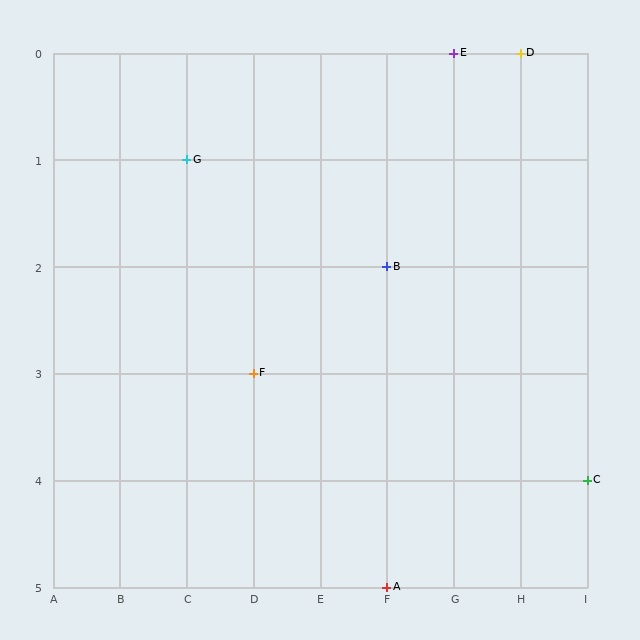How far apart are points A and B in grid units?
Points A and B are 3 rows apart.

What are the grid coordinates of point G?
Point G is at grid coordinates (C, 1).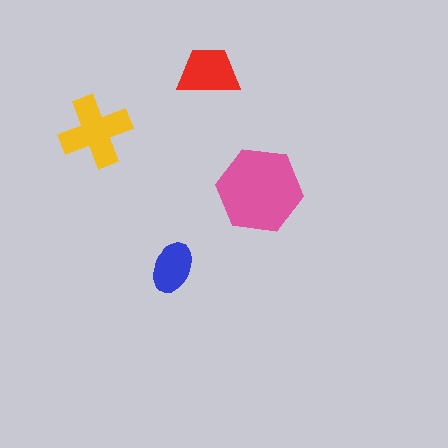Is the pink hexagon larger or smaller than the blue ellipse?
Larger.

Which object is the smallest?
The blue ellipse.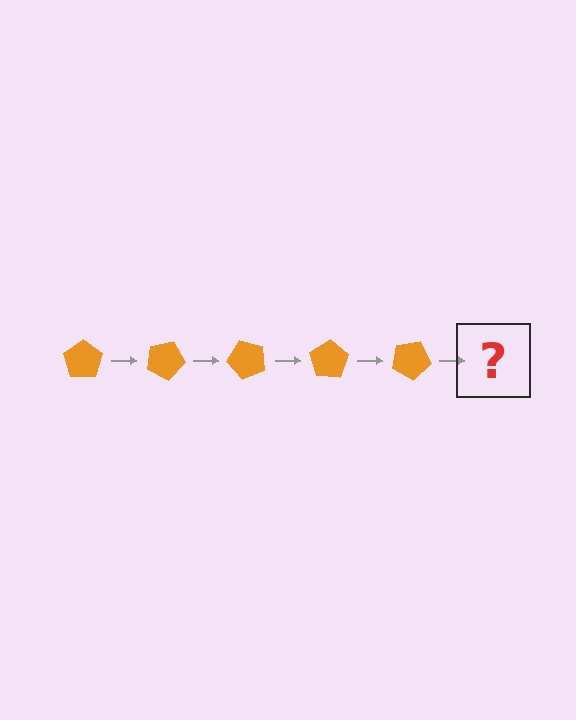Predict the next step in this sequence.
The next step is an orange pentagon rotated 125 degrees.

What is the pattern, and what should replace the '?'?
The pattern is that the pentagon rotates 25 degrees each step. The '?' should be an orange pentagon rotated 125 degrees.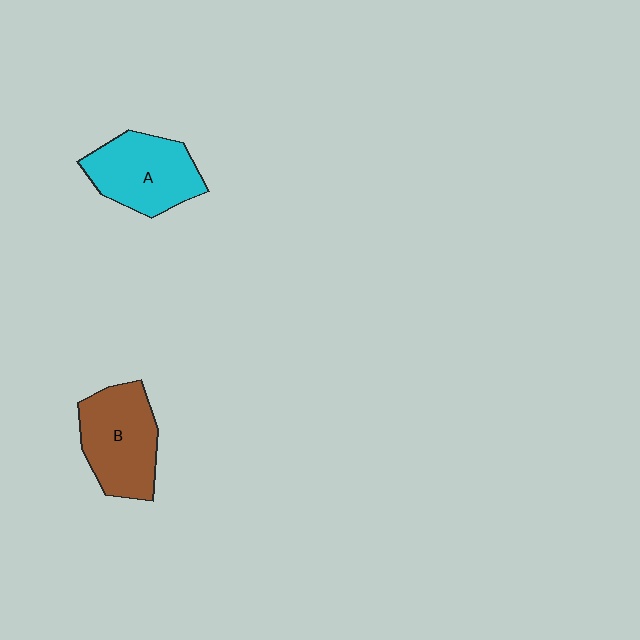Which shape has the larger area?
Shape B (brown).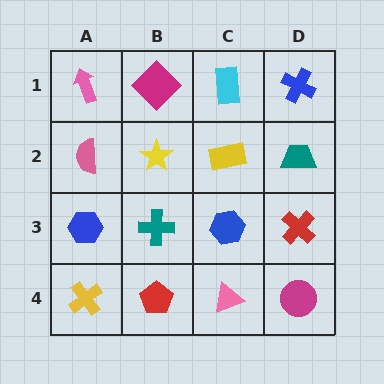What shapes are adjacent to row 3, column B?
A yellow star (row 2, column B), a red pentagon (row 4, column B), a blue hexagon (row 3, column A), a blue hexagon (row 3, column C).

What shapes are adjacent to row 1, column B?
A yellow star (row 2, column B), a pink arrow (row 1, column A), a cyan rectangle (row 1, column C).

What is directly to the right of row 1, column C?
A blue cross.